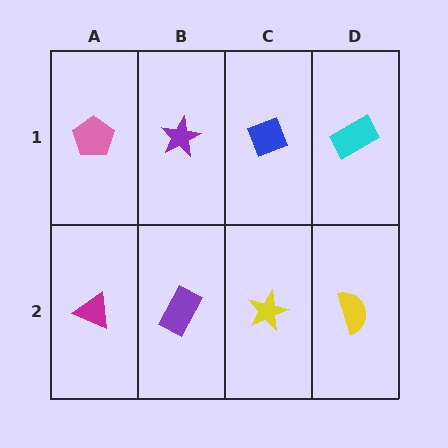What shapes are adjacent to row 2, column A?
A pink pentagon (row 1, column A), a purple rectangle (row 2, column B).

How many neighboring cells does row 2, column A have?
2.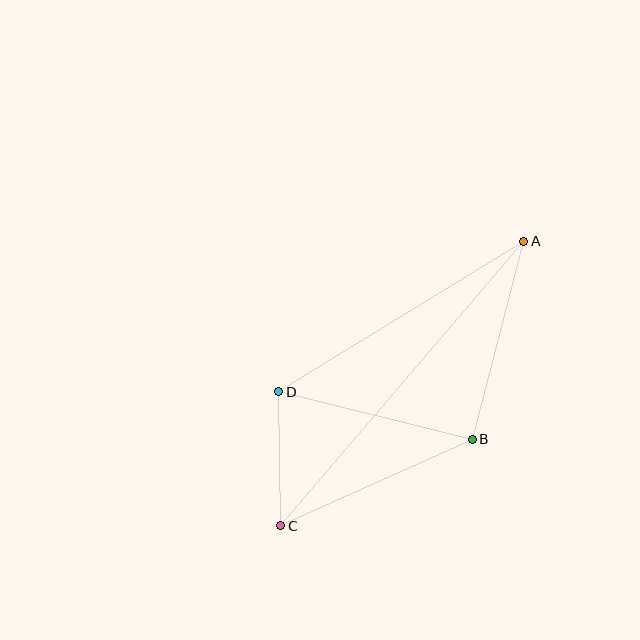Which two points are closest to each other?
Points C and D are closest to each other.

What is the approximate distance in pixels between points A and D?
The distance between A and D is approximately 288 pixels.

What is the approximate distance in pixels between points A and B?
The distance between A and B is approximately 204 pixels.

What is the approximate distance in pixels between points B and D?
The distance between B and D is approximately 199 pixels.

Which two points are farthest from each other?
Points A and C are farthest from each other.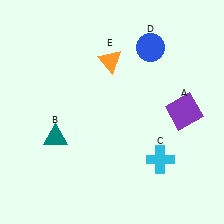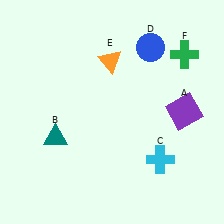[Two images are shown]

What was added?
A green cross (F) was added in Image 2.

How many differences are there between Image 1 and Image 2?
There is 1 difference between the two images.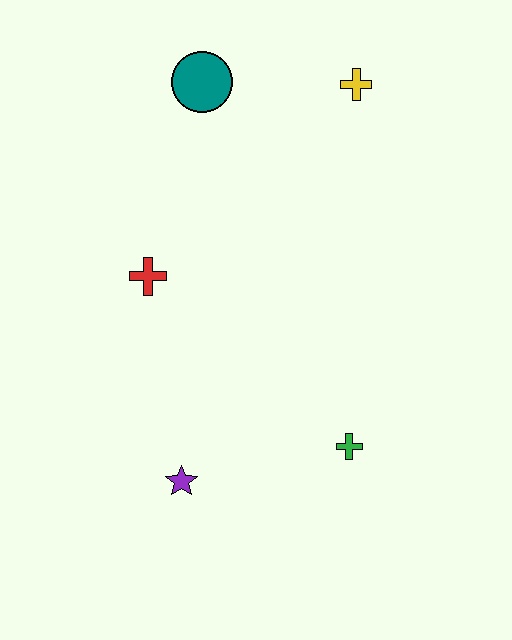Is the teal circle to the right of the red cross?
Yes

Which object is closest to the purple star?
The green cross is closest to the purple star.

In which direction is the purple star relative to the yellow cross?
The purple star is below the yellow cross.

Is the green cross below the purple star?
No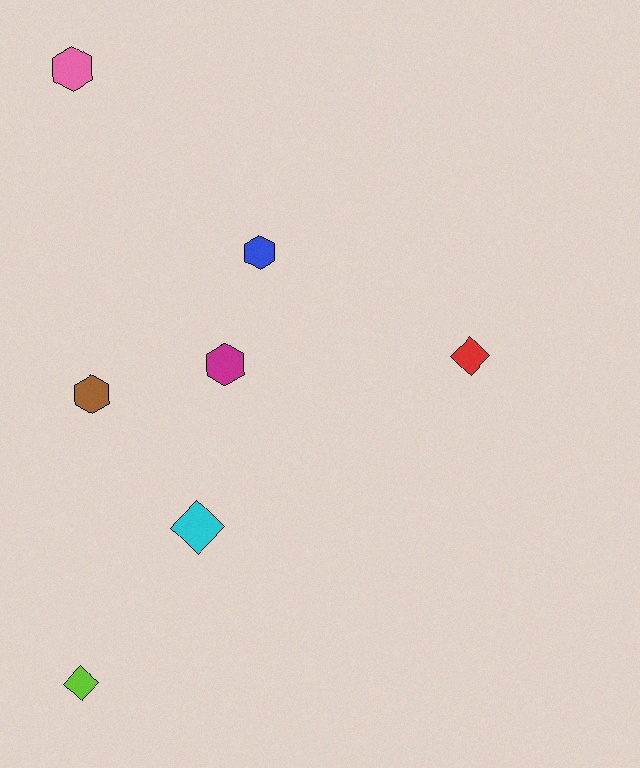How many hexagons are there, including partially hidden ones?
There are 4 hexagons.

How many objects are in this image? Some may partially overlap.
There are 7 objects.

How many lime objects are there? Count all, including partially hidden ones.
There is 1 lime object.